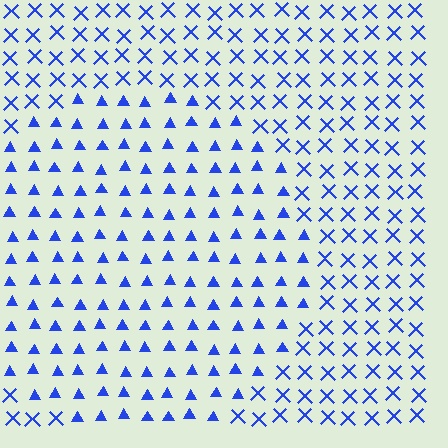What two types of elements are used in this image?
The image uses triangles inside the circle region and X marks outside it.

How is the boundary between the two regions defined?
The boundary is defined by a change in element shape: triangles inside vs. X marks outside. All elements share the same color and spacing.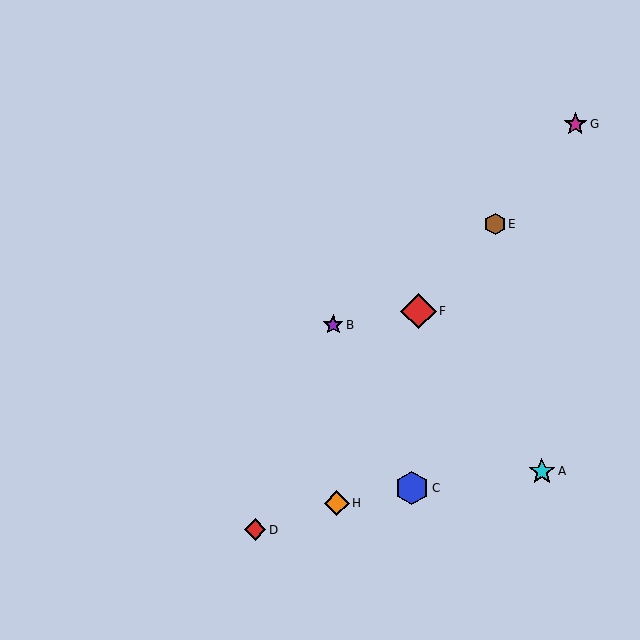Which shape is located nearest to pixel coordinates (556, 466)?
The cyan star (labeled A) at (542, 471) is nearest to that location.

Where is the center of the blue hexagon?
The center of the blue hexagon is at (412, 488).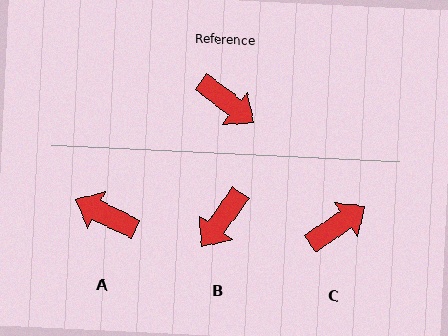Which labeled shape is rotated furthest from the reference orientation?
A, about 168 degrees away.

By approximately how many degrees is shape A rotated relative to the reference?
Approximately 168 degrees clockwise.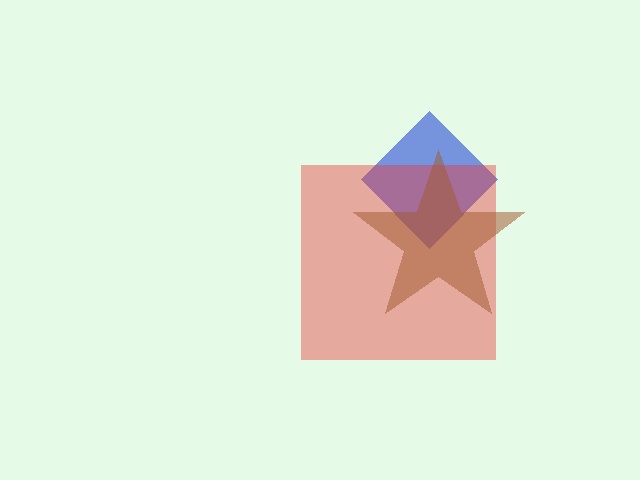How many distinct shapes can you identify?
There are 3 distinct shapes: a blue diamond, a red square, a brown star.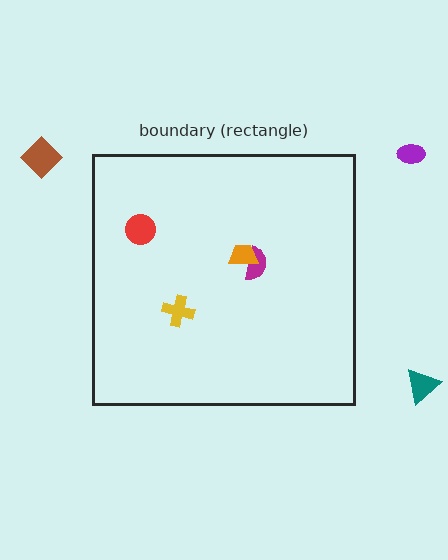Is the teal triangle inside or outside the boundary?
Outside.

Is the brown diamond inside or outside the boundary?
Outside.